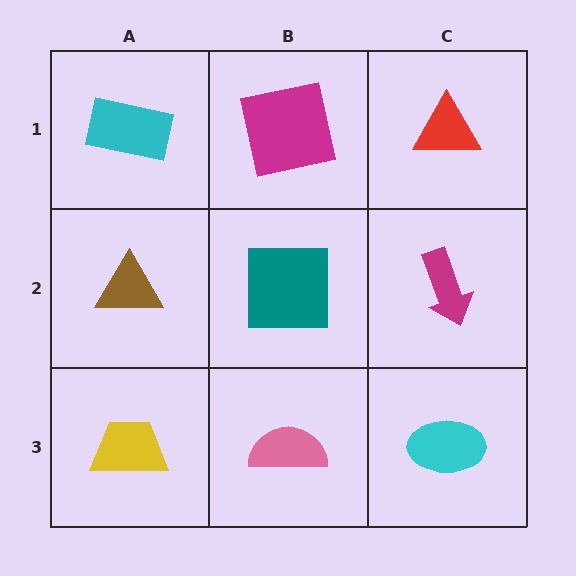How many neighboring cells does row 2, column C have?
3.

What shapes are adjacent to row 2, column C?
A red triangle (row 1, column C), a cyan ellipse (row 3, column C), a teal square (row 2, column B).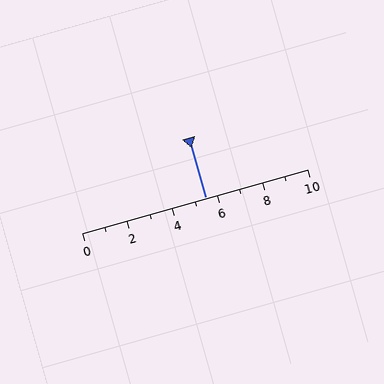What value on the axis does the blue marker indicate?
The marker indicates approximately 5.5.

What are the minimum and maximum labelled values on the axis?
The axis runs from 0 to 10.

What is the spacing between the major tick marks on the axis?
The major ticks are spaced 2 apart.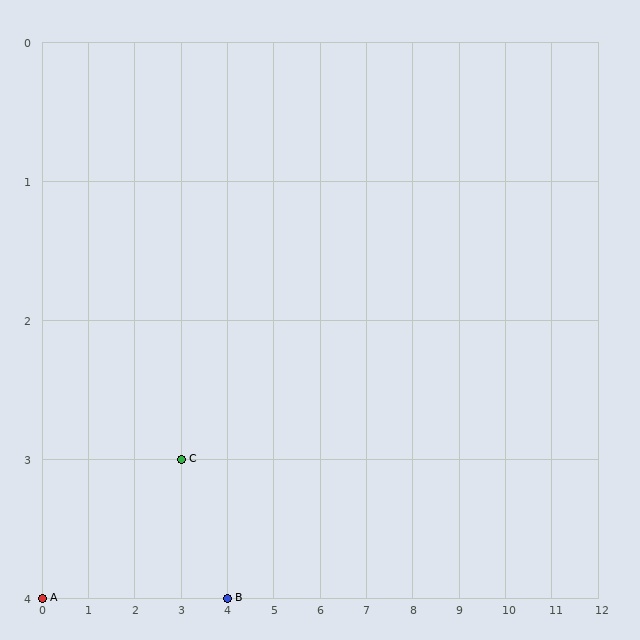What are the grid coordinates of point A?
Point A is at grid coordinates (0, 4).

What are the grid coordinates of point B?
Point B is at grid coordinates (4, 4).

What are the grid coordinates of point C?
Point C is at grid coordinates (3, 3).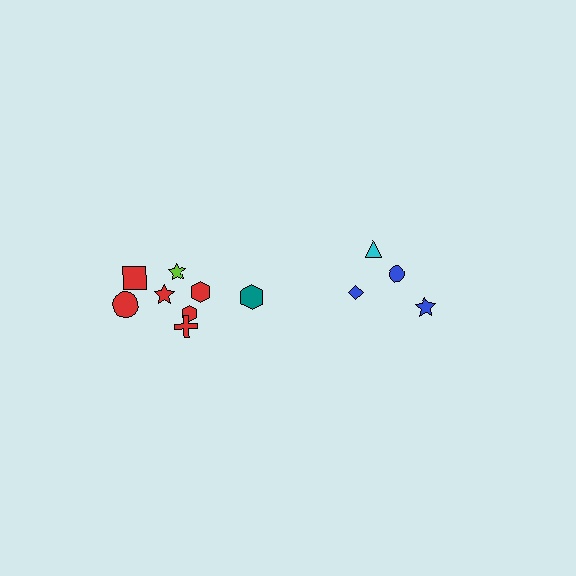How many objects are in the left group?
There are 8 objects.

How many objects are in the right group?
There are 4 objects.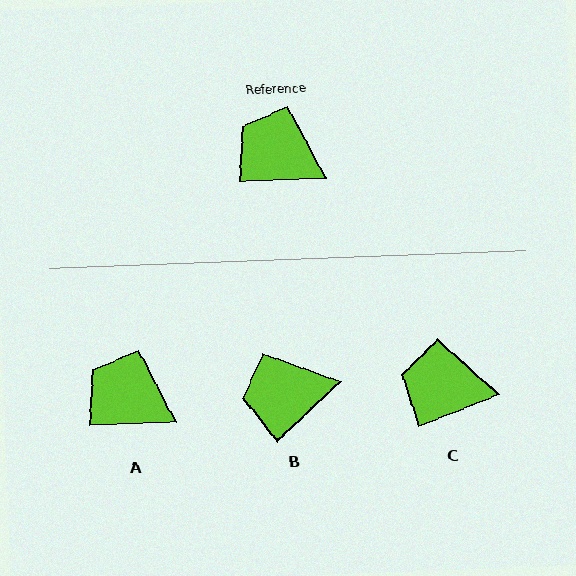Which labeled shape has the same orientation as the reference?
A.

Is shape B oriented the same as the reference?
No, it is off by about 42 degrees.